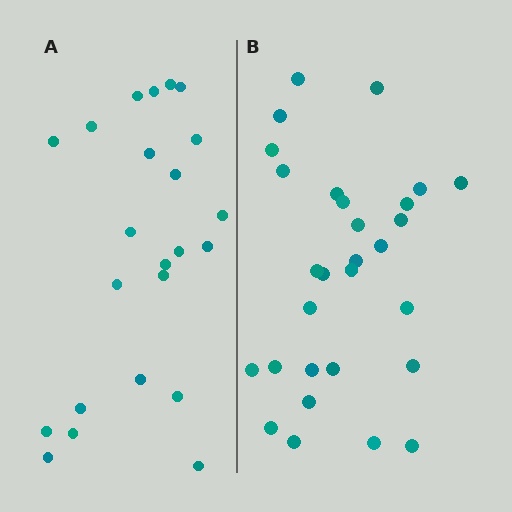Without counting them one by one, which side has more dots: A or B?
Region B (the right region) has more dots.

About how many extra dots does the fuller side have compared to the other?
Region B has about 6 more dots than region A.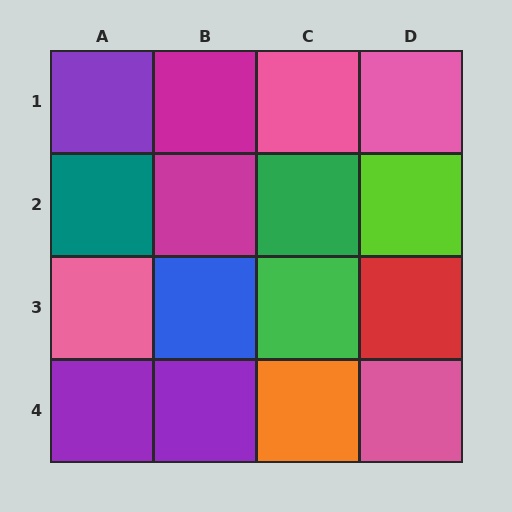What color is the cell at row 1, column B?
Magenta.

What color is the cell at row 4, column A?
Purple.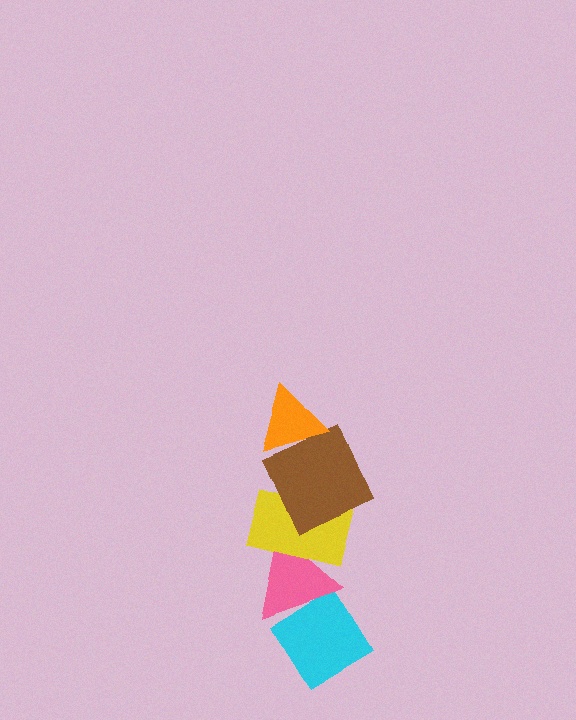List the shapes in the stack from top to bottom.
From top to bottom: the orange triangle, the brown square, the yellow rectangle, the pink triangle, the cyan diamond.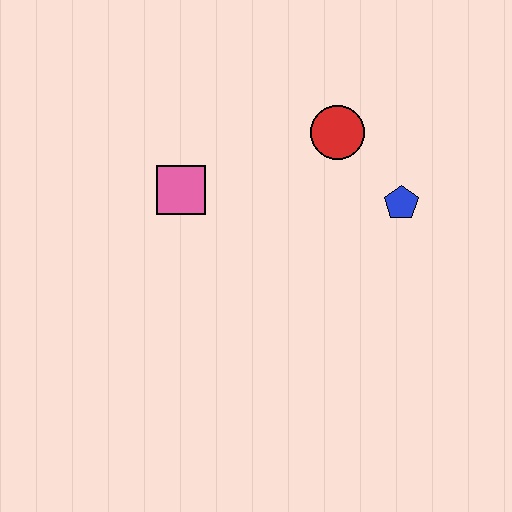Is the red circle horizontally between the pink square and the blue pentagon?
Yes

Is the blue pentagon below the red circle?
Yes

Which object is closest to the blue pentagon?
The red circle is closest to the blue pentagon.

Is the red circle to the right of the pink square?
Yes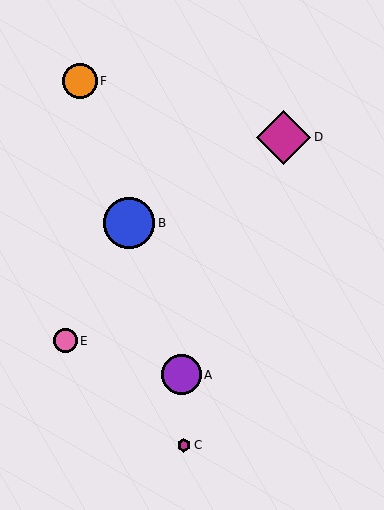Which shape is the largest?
The magenta diamond (labeled D) is the largest.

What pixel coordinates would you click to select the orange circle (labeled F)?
Click at (80, 81) to select the orange circle F.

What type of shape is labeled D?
Shape D is a magenta diamond.